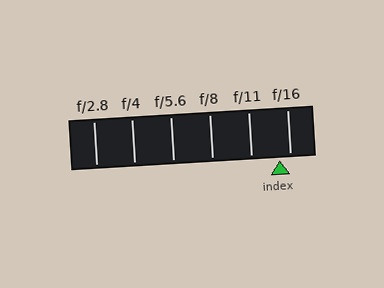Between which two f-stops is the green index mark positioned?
The index mark is between f/11 and f/16.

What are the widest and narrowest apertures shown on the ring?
The widest aperture shown is f/2.8 and the narrowest is f/16.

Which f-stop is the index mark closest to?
The index mark is closest to f/16.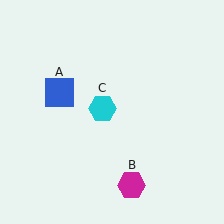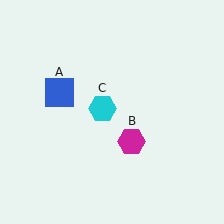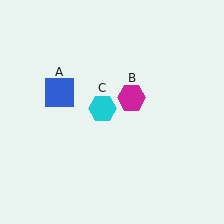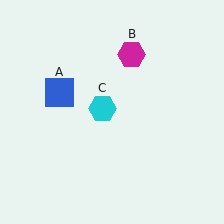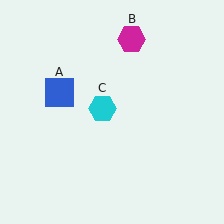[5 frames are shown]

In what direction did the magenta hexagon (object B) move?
The magenta hexagon (object B) moved up.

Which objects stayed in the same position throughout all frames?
Blue square (object A) and cyan hexagon (object C) remained stationary.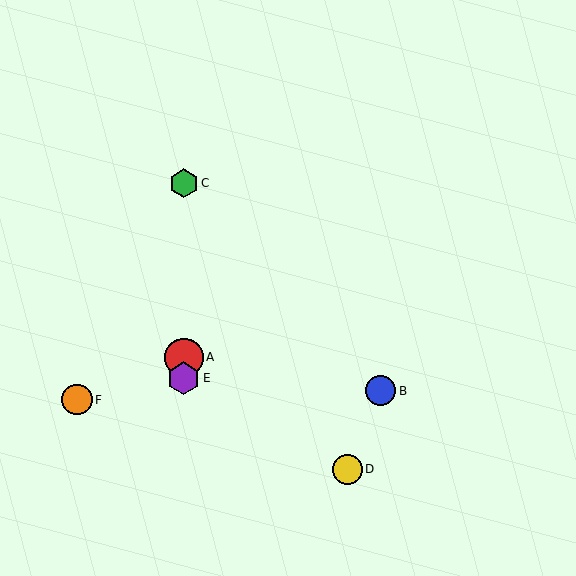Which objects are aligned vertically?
Objects A, C, E are aligned vertically.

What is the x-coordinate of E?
Object E is at x≈184.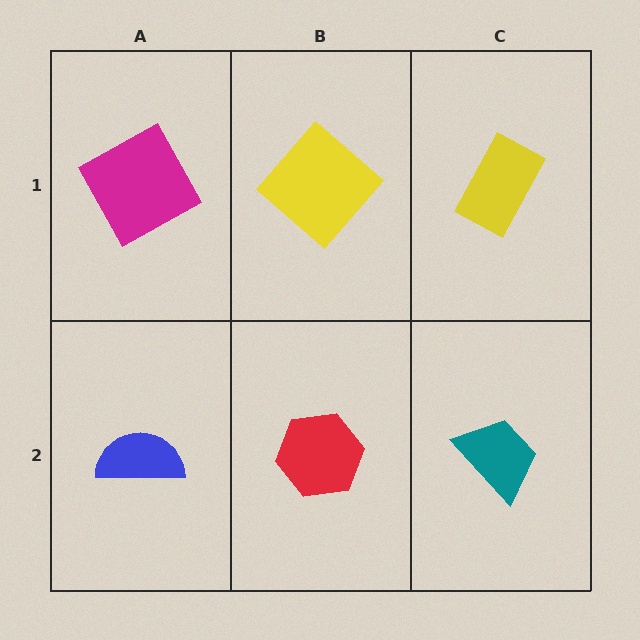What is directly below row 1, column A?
A blue semicircle.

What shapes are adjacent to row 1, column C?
A teal trapezoid (row 2, column C), a yellow diamond (row 1, column B).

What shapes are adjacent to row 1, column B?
A red hexagon (row 2, column B), a magenta square (row 1, column A), a yellow rectangle (row 1, column C).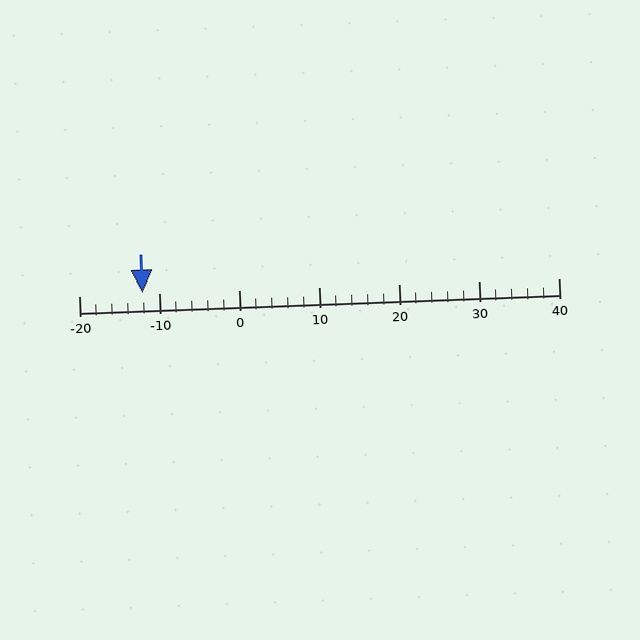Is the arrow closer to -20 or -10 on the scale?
The arrow is closer to -10.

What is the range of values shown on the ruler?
The ruler shows values from -20 to 40.